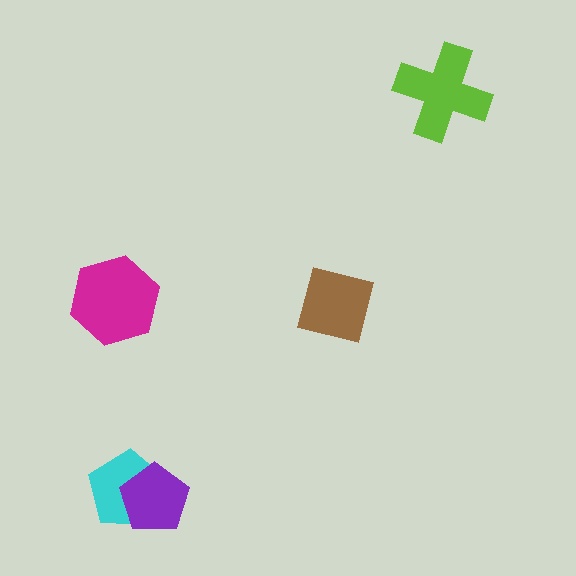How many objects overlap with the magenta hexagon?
0 objects overlap with the magenta hexagon.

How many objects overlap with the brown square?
0 objects overlap with the brown square.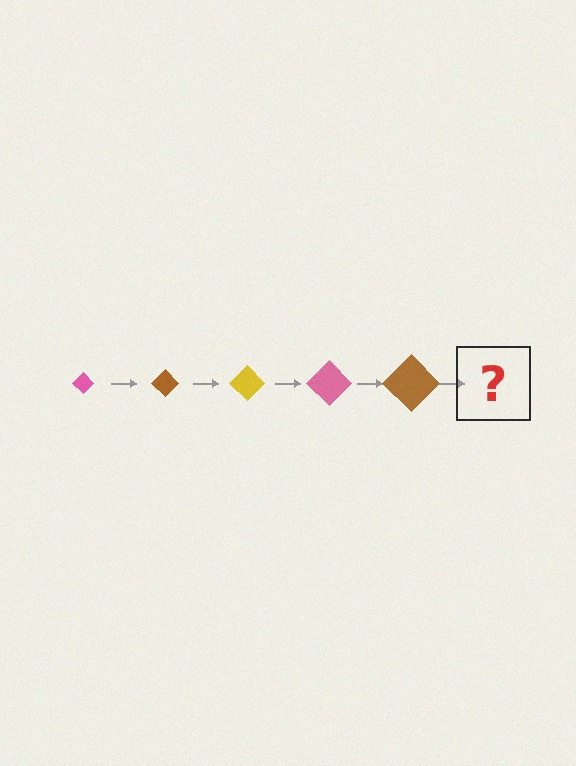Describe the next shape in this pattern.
It should be a yellow diamond, larger than the previous one.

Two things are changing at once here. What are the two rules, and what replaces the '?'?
The two rules are that the diamond grows larger each step and the color cycles through pink, brown, and yellow. The '?' should be a yellow diamond, larger than the previous one.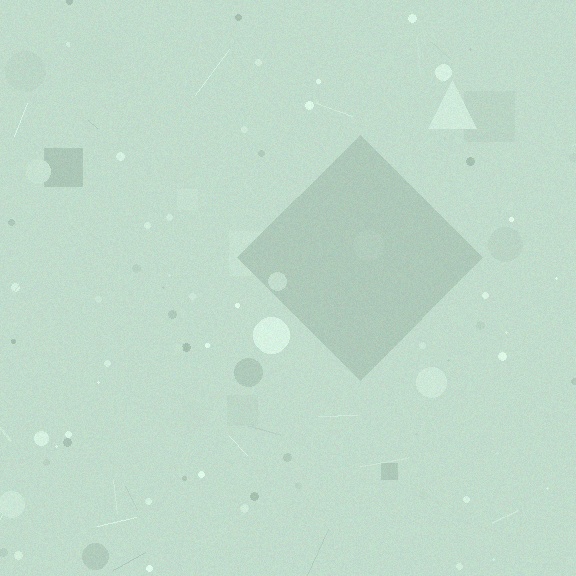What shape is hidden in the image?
A diamond is hidden in the image.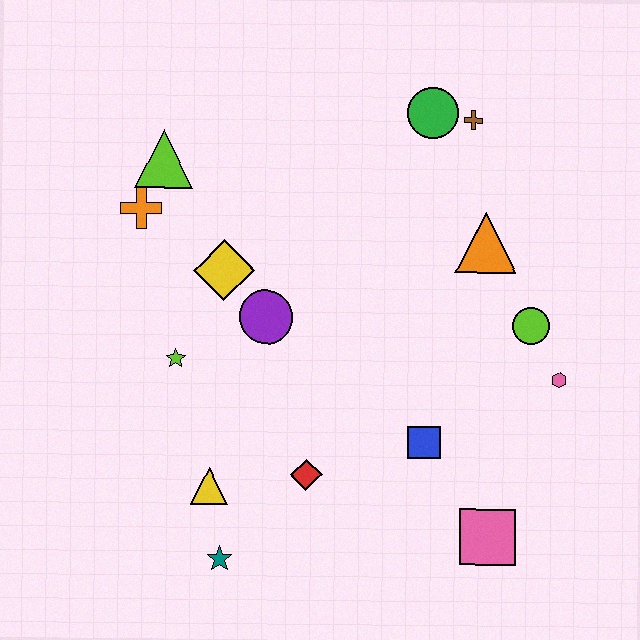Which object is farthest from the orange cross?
The pink square is farthest from the orange cross.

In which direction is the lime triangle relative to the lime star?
The lime triangle is above the lime star.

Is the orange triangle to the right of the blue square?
Yes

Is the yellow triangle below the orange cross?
Yes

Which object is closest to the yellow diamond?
The purple circle is closest to the yellow diamond.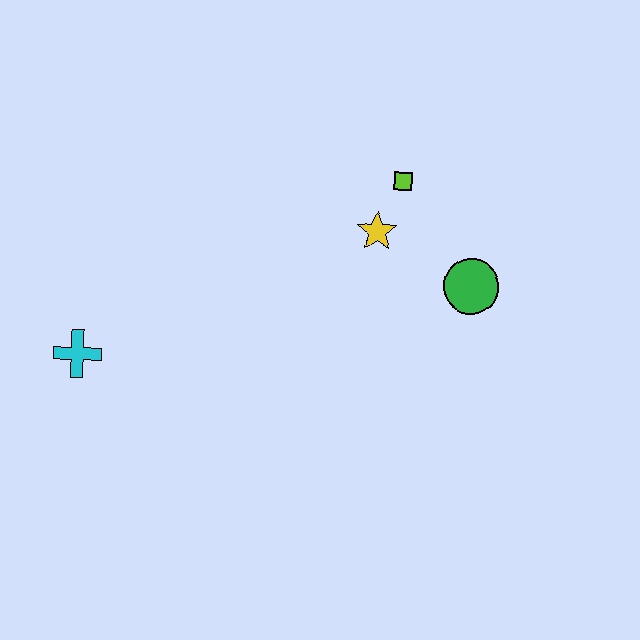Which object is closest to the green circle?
The yellow star is closest to the green circle.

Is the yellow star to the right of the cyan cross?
Yes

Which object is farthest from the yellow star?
The cyan cross is farthest from the yellow star.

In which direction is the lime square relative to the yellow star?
The lime square is above the yellow star.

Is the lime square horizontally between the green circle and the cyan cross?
Yes